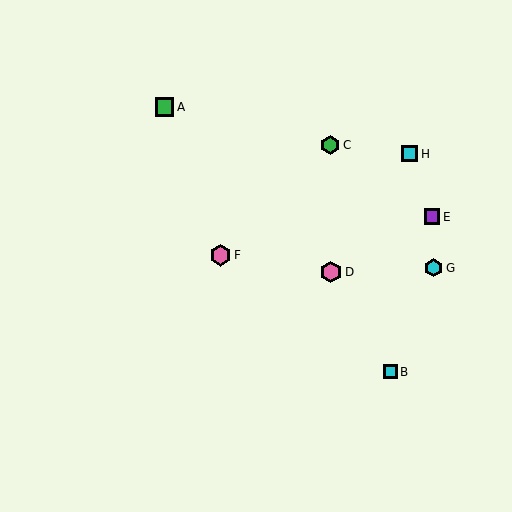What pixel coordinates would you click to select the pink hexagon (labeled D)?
Click at (331, 272) to select the pink hexagon D.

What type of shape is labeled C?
Shape C is a green hexagon.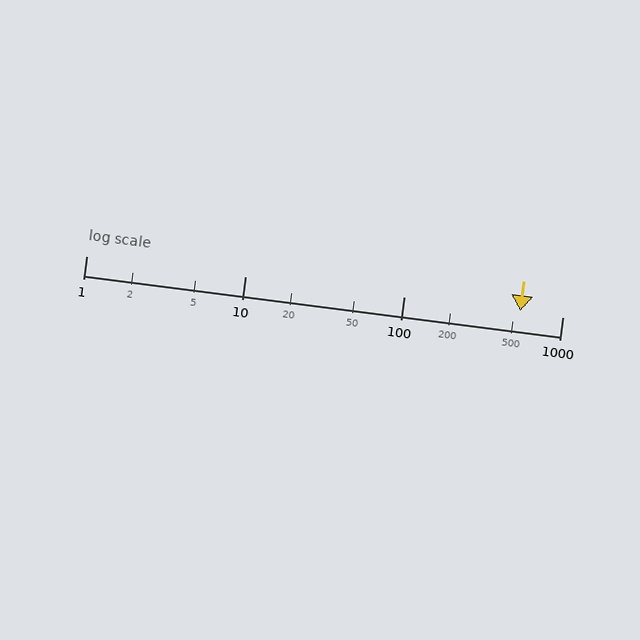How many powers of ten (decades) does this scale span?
The scale spans 3 decades, from 1 to 1000.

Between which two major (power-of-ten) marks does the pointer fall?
The pointer is between 100 and 1000.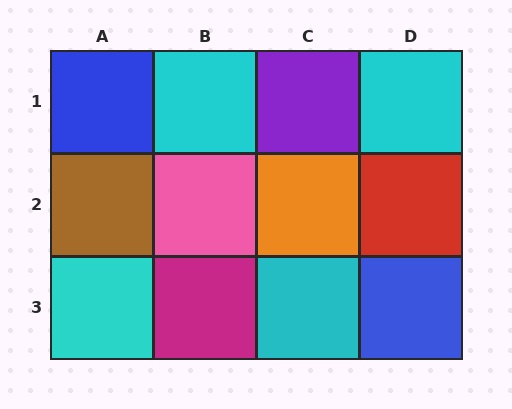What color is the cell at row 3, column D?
Blue.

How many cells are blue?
2 cells are blue.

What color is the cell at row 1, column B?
Cyan.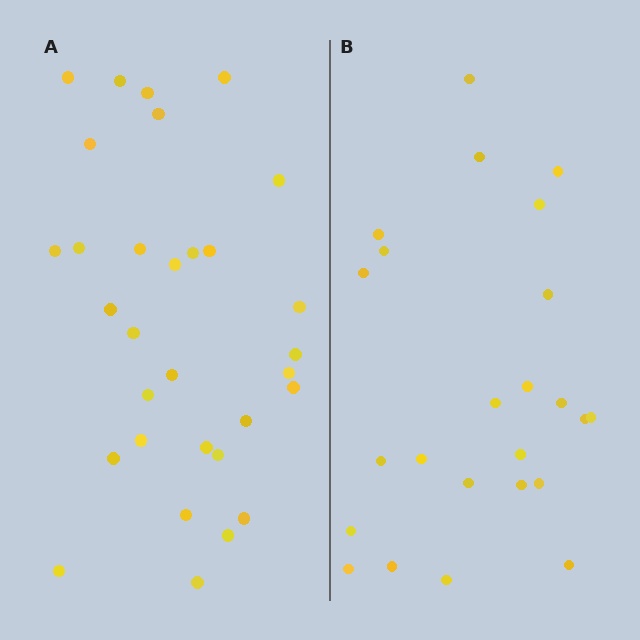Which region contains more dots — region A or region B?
Region A (the left region) has more dots.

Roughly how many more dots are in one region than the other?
Region A has roughly 8 or so more dots than region B.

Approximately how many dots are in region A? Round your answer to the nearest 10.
About 30 dots. (The exact count is 31, which rounds to 30.)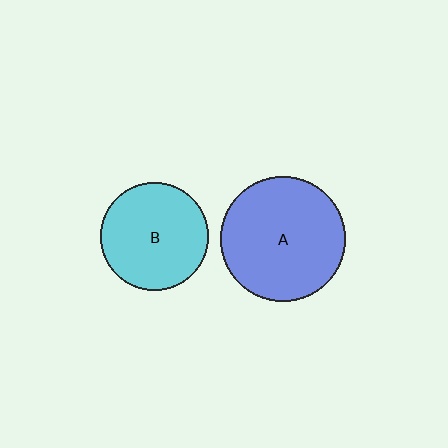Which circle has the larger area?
Circle A (blue).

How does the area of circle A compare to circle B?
Approximately 1.3 times.